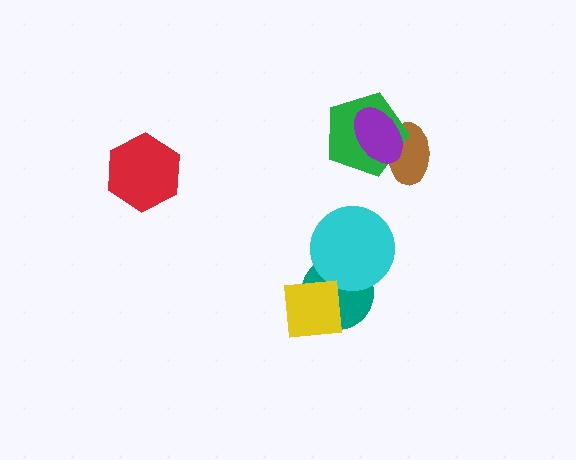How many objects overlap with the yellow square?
1 object overlaps with the yellow square.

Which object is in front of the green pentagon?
The purple ellipse is in front of the green pentagon.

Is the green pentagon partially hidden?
Yes, it is partially covered by another shape.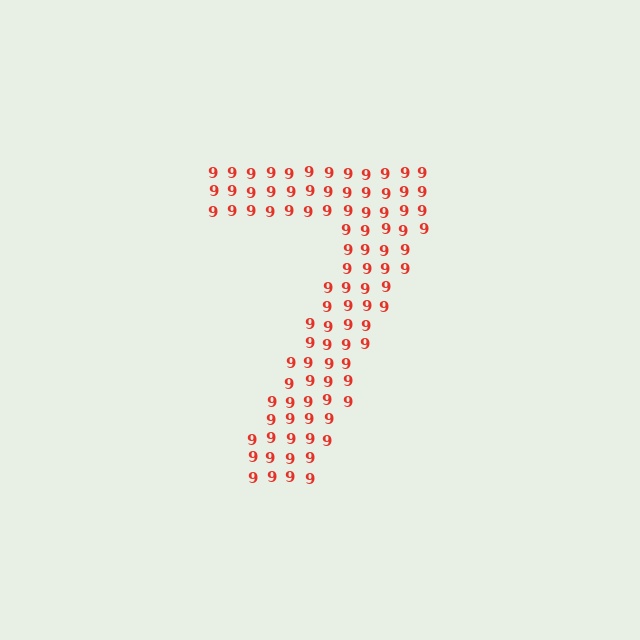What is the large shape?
The large shape is the digit 7.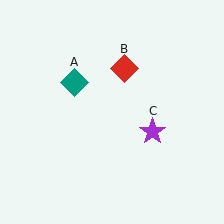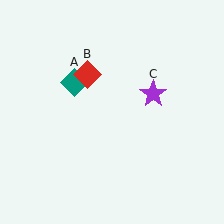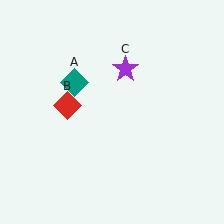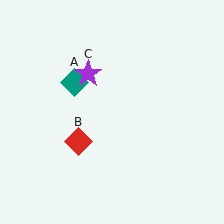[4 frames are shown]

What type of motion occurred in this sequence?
The red diamond (object B), purple star (object C) rotated counterclockwise around the center of the scene.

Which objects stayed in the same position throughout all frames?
Teal diamond (object A) remained stationary.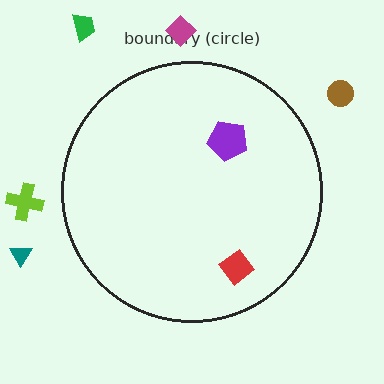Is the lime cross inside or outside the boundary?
Outside.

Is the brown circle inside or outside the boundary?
Outside.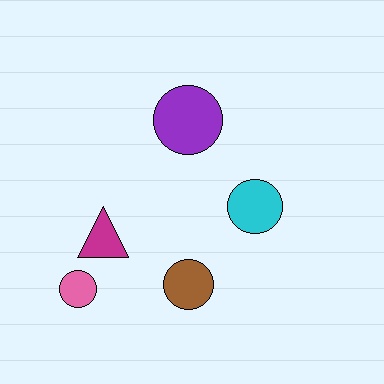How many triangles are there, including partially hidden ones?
There is 1 triangle.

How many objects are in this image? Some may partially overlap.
There are 5 objects.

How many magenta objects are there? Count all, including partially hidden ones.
There is 1 magenta object.